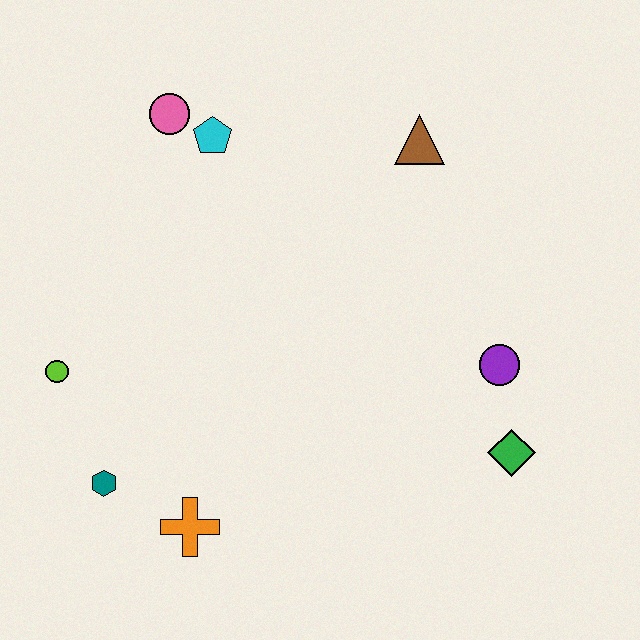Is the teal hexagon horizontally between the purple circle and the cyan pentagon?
No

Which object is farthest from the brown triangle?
The teal hexagon is farthest from the brown triangle.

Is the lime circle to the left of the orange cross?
Yes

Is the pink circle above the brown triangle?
Yes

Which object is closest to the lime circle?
The teal hexagon is closest to the lime circle.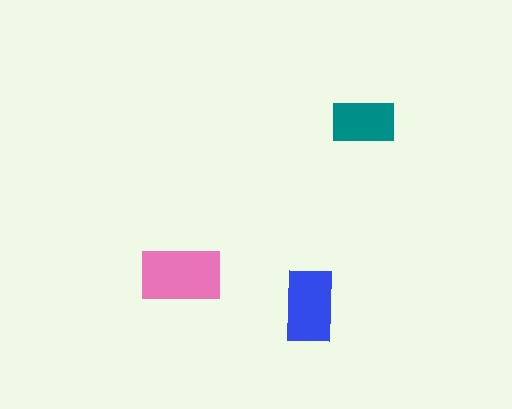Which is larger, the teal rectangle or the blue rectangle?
The blue one.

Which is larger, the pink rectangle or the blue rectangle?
The pink one.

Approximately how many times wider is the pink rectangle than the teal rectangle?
About 1.5 times wider.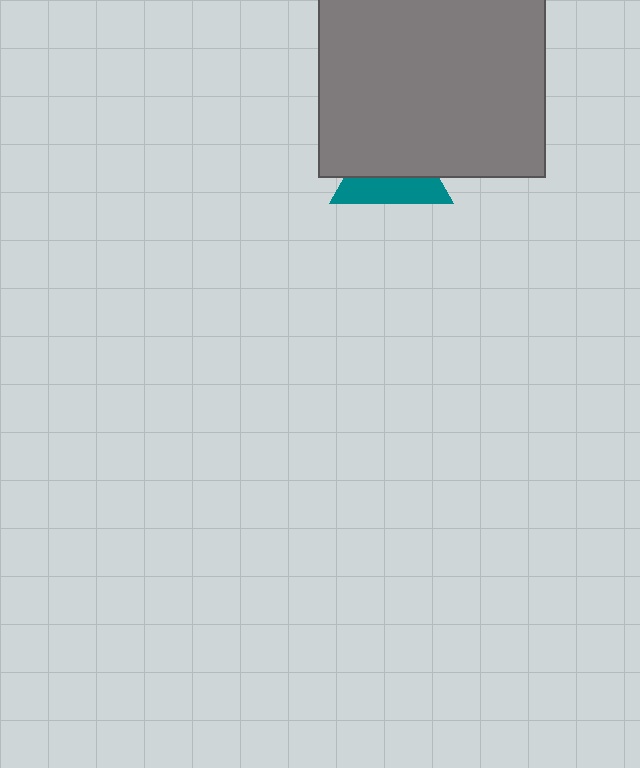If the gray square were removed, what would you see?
You would see the complete teal triangle.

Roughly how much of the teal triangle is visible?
A small part of it is visible (roughly 42%).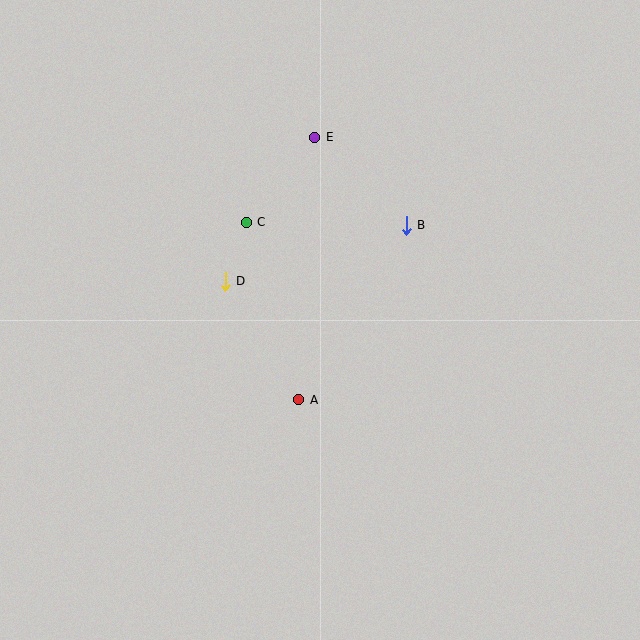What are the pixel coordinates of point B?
Point B is at (406, 225).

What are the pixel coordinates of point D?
Point D is at (225, 281).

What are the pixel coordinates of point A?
Point A is at (299, 400).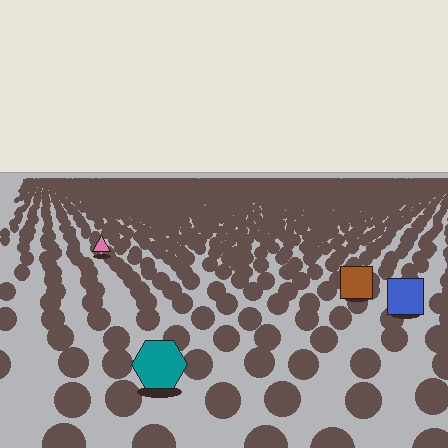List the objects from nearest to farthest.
From nearest to farthest: the teal hexagon, the blue square, the brown square, the pink triangle.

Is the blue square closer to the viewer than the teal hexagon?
No. The teal hexagon is closer — you can tell from the texture gradient: the ground texture is coarser near it.